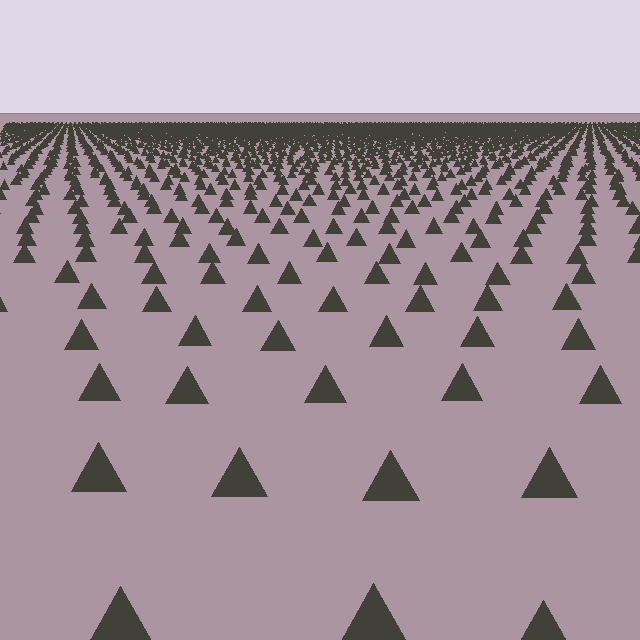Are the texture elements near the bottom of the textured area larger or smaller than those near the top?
Larger. Near the bottom, elements are closer to the viewer and appear at a bigger on-screen size.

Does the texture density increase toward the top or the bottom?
Density increases toward the top.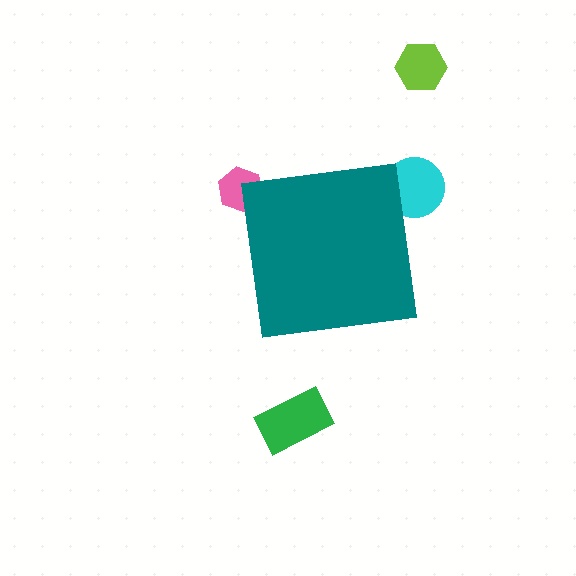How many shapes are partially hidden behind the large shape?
2 shapes are partially hidden.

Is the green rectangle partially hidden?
No, the green rectangle is fully visible.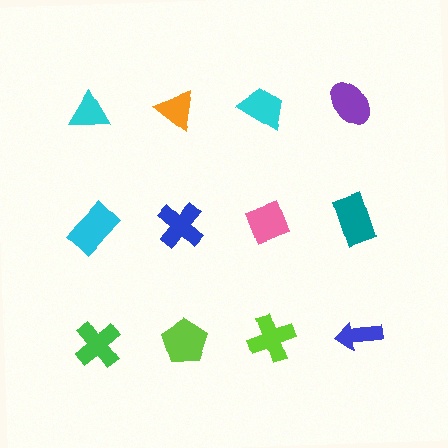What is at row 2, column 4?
A teal rectangle.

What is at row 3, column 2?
A lime pentagon.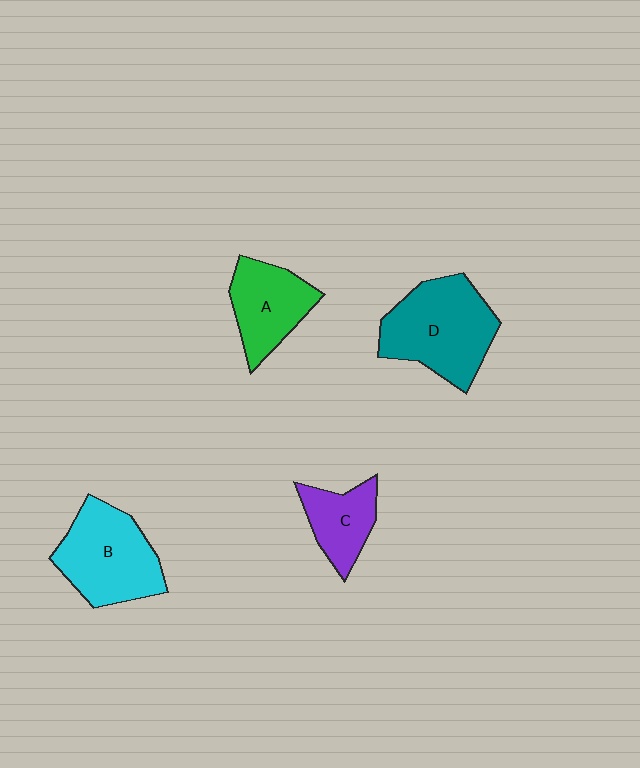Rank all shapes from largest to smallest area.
From largest to smallest: D (teal), B (cyan), A (green), C (purple).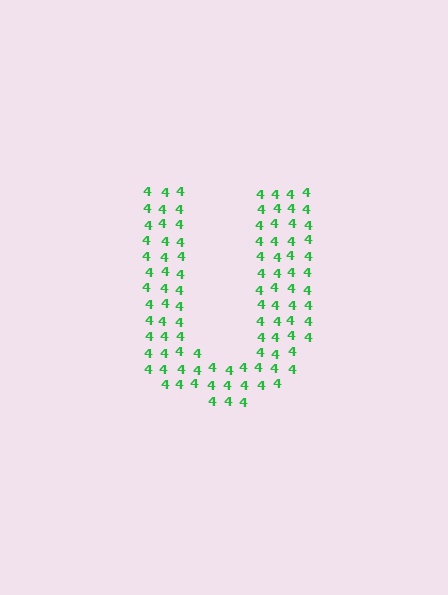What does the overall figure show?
The overall figure shows the letter U.